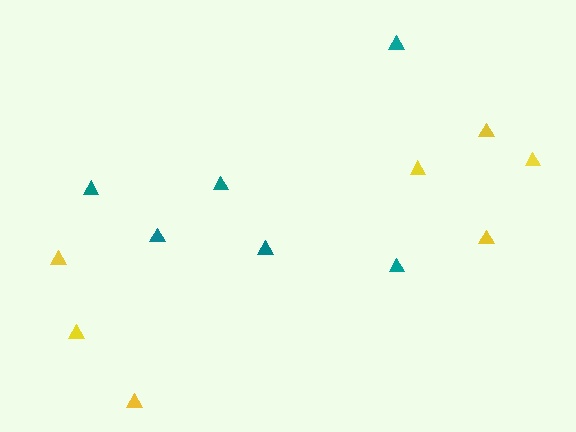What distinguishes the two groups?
There are 2 groups: one group of yellow triangles (7) and one group of teal triangles (6).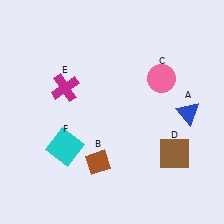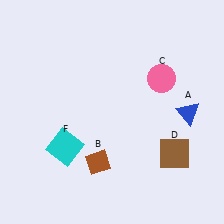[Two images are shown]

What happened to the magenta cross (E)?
The magenta cross (E) was removed in Image 2. It was in the top-left area of Image 1.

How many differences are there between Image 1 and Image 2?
There is 1 difference between the two images.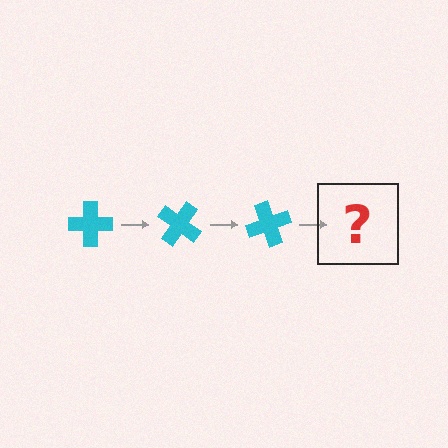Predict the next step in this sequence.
The next step is a cyan cross rotated 105 degrees.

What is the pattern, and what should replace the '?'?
The pattern is that the cross rotates 35 degrees each step. The '?' should be a cyan cross rotated 105 degrees.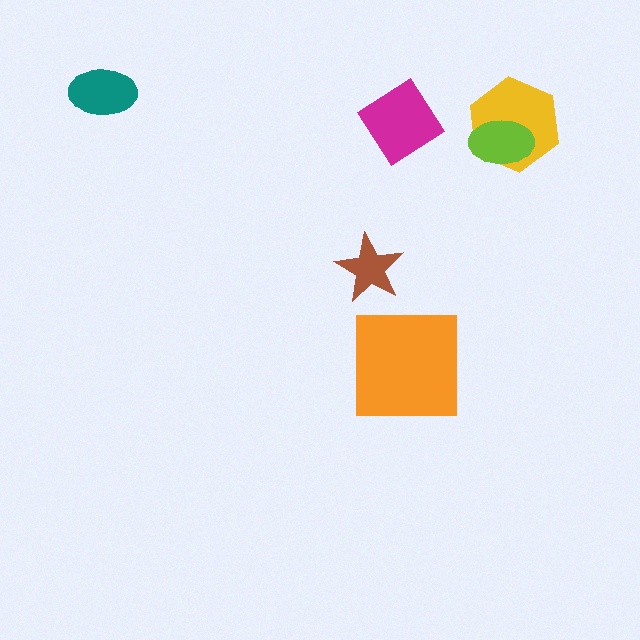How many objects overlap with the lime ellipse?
1 object overlaps with the lime ellipse.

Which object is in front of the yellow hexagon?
The lime ellipse is in front of the yellow hexagon.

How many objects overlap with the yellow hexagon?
1 object overlaps with the yellow hexagon.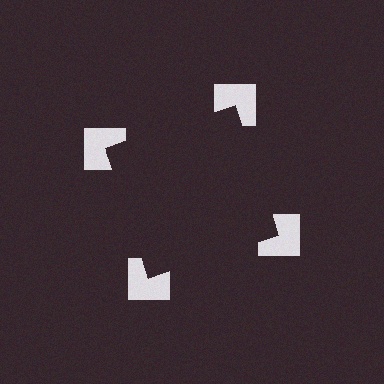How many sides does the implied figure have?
4 sides.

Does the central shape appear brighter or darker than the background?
It typically appears slightly darker than the background, even though no actual brightness change is drawn.